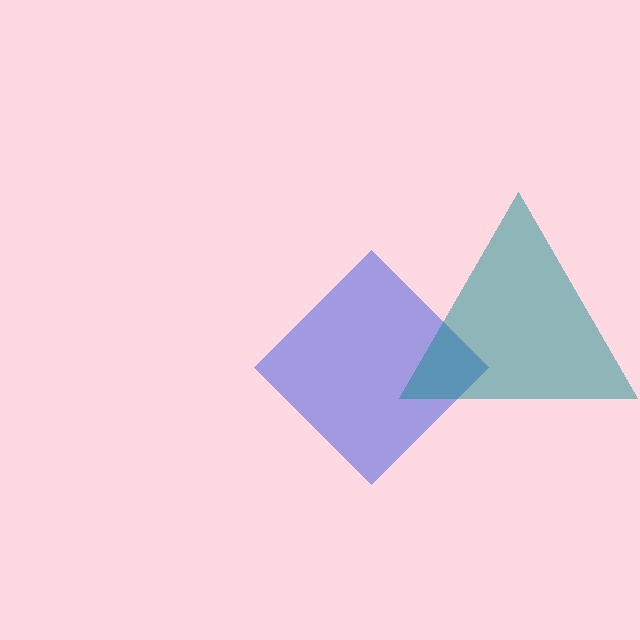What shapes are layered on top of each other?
The layered shapes are: a blue diamond, a teal triangle.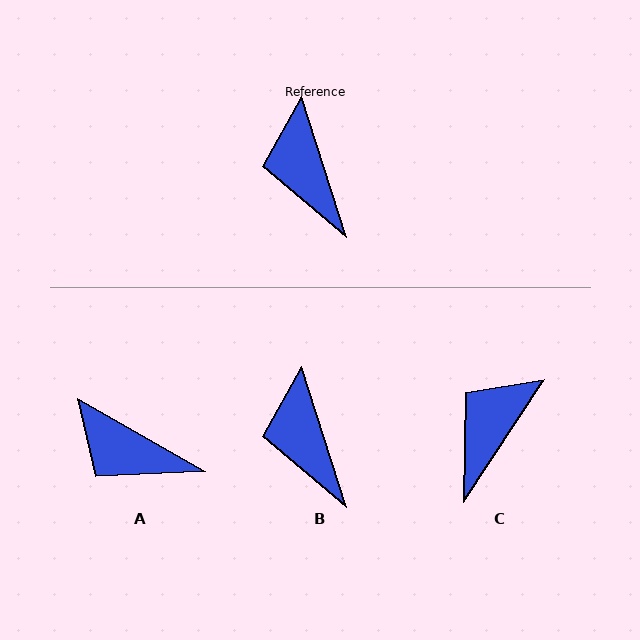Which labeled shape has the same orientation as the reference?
B.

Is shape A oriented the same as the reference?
No, it is off by about 43 degrees.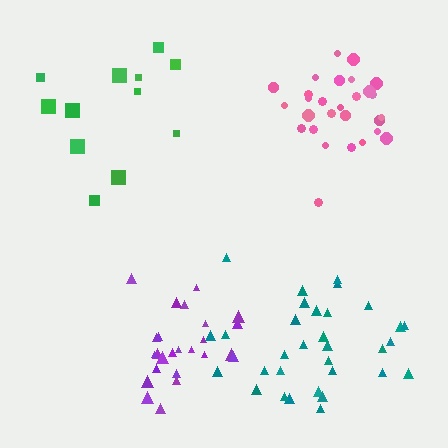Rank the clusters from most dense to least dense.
pink, purple, teal, green.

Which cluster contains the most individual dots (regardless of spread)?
Teal (32).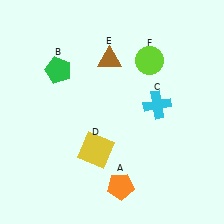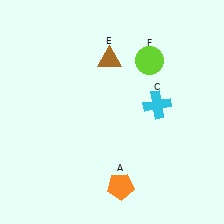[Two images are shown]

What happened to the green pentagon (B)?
The green pentagon (B) was removed in Image 2. It was in the top-left area of Image 1.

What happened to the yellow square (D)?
The yellow square (D) was removed in Image 2. It was in the bottom-left area of Image 1.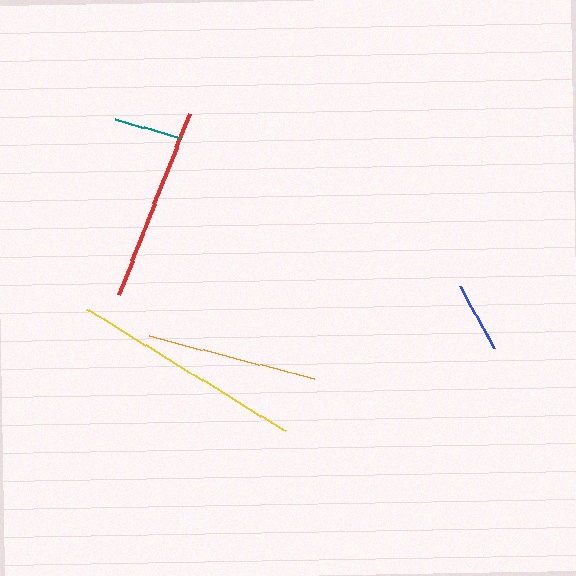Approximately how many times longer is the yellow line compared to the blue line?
The yellow line is approximately 3.3 times the length of the blue line.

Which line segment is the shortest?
The teal line is the shortest at approximately 69 pixels.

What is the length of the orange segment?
The orange segment is approximately 170 pixels long.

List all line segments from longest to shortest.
From longest to shortest: yellow, red, orange, blue, teal.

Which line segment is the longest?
The yellow line is the longest at approximately 232 pixels.